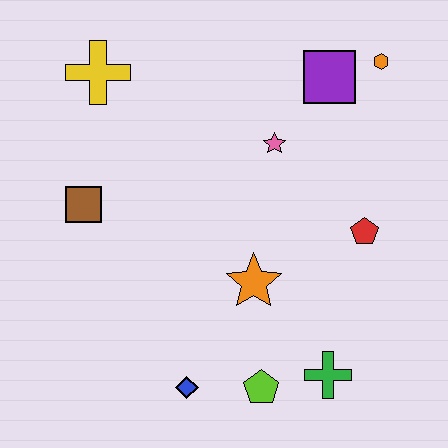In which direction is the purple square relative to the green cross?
The purple square is above the green cross.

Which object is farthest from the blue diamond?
The orange hexagon is farthest from the blue diamond.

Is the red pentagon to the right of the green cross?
Yes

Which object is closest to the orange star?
The lime pentagon is closest to the orange star.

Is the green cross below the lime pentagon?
No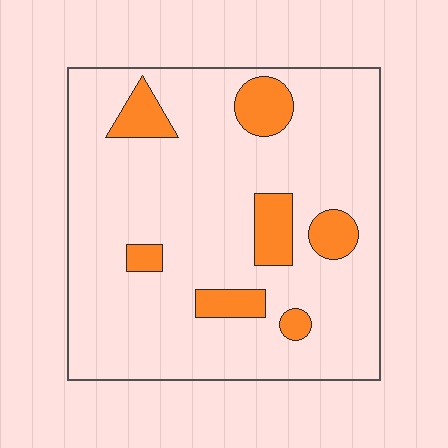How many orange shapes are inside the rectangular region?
7.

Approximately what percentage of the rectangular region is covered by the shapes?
Approximately 15%.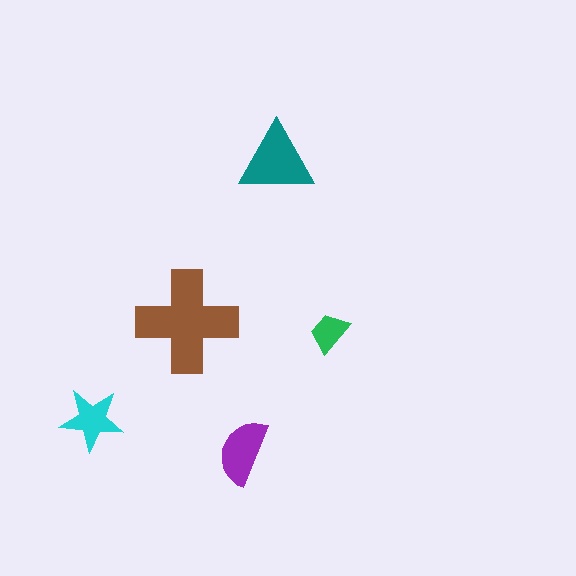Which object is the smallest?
The green trapezoid.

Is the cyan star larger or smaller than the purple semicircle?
Smaller.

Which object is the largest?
The brown cross.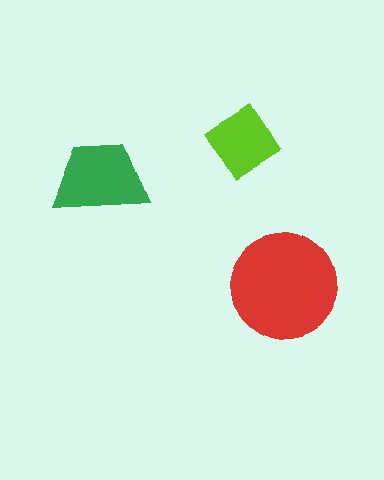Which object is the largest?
The red circle.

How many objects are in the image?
There are 3 objects in the image.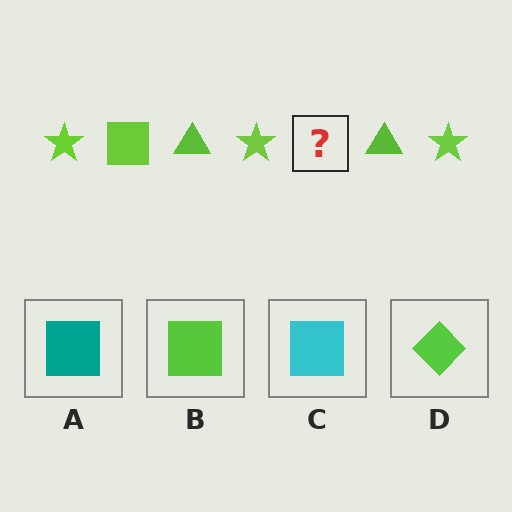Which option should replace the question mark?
Option B.